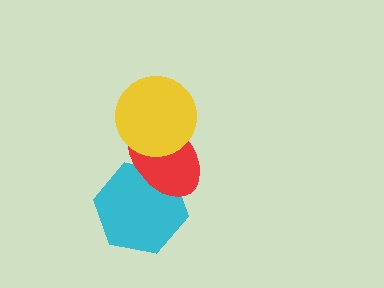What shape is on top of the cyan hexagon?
The red ellipse is on top of the cyan hexagon.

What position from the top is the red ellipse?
The red ellipse is 2nd from the top.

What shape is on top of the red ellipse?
The yellow circle is on top of the red ellipse.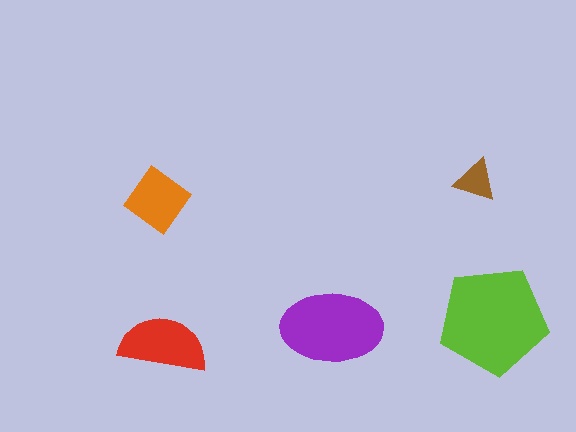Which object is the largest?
The lime pentagon.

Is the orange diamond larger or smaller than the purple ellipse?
Smaller.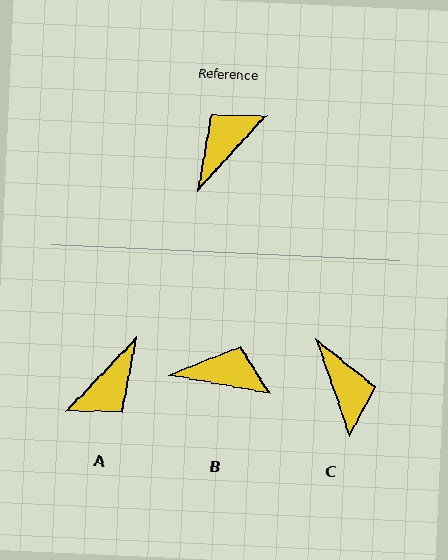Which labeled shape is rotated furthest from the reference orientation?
A, about 179 degrees away.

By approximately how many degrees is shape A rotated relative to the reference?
Approximately 179 degrees counter-clockwise.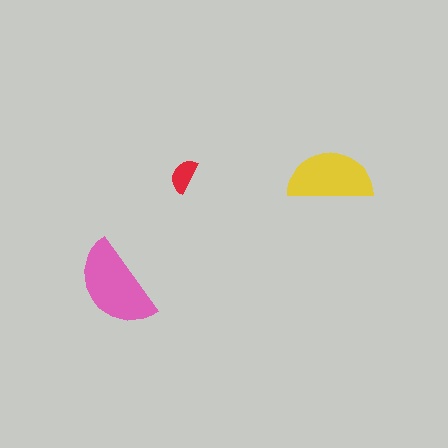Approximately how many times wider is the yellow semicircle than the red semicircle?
About 2.5 times wider.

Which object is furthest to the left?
The pink semicircle is leftmost.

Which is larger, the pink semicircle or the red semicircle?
The pink one.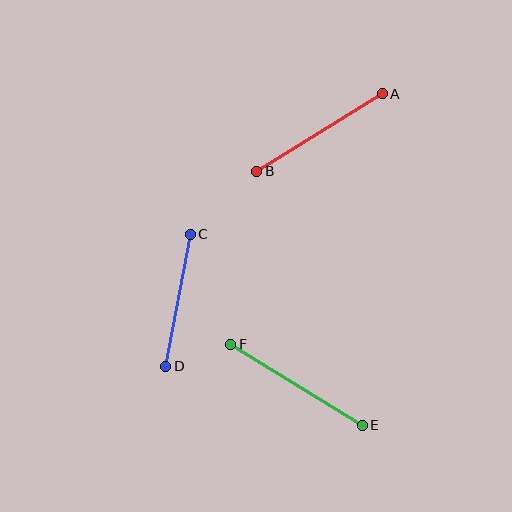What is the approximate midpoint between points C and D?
The midpoint is at approximately (178, 300) pixels.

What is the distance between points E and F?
The distance is approximately 154 pixels.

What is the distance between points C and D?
The distance is approximately 134 pixels.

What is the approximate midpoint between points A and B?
The midpoint is at approximately (320, 133) pixels.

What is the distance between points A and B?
The distance is approximately 147 pixels.